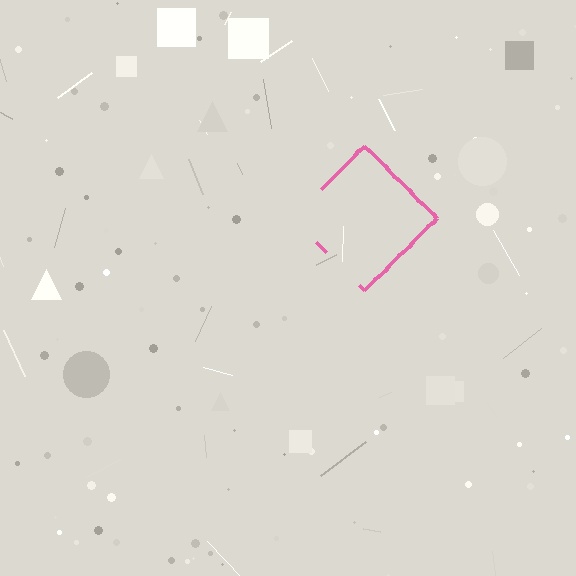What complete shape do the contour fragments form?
The contour fragments form a diamond.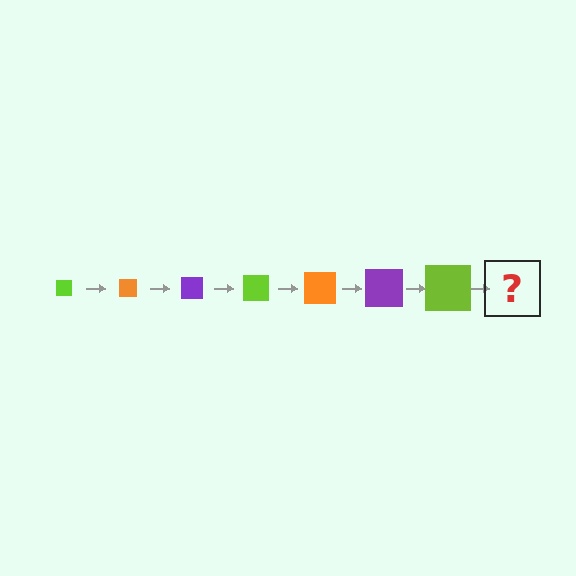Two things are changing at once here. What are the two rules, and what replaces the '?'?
The two rules are that the square grows larger each step and the color cycles through lime, orange, and purple. The '?' should be an orange square, larger than the previous one.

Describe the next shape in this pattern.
It should be an orange square, larger than the previous one.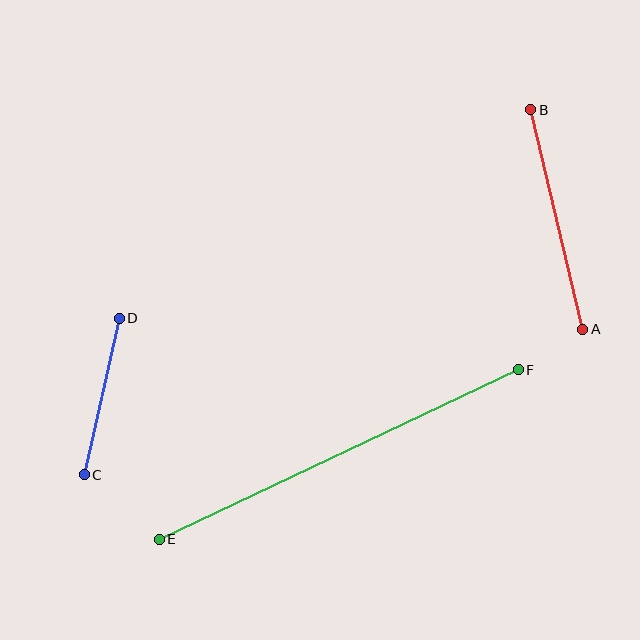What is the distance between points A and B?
The distance is approximately 225 pixels.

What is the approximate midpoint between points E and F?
The midpoint is at approximately (339, 455) pixels.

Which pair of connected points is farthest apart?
Points E and F are farthest apart.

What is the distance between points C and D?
The distance is approximately 160 pixels.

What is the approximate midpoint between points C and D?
The midpoint is at approximately (102, 397) pixels.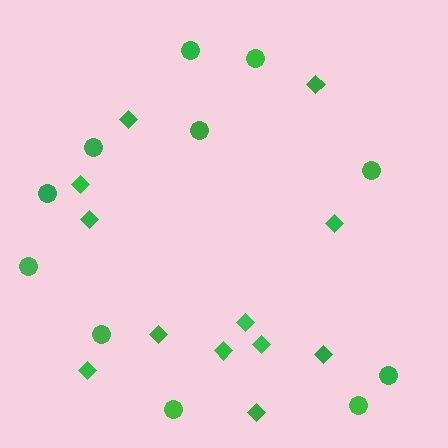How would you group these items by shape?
There are 2 groups: one group of diamonds (12) and one group of circles (11).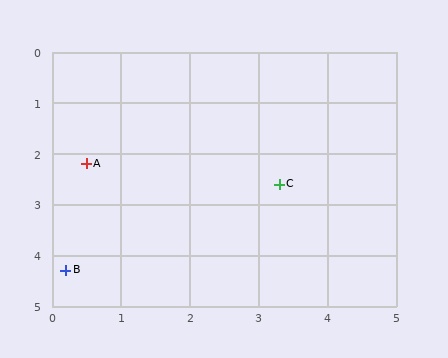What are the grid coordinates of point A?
Point A is at approximately (0.5, 2.2).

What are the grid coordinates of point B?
Point B is at approximately (0.2, 4.3).